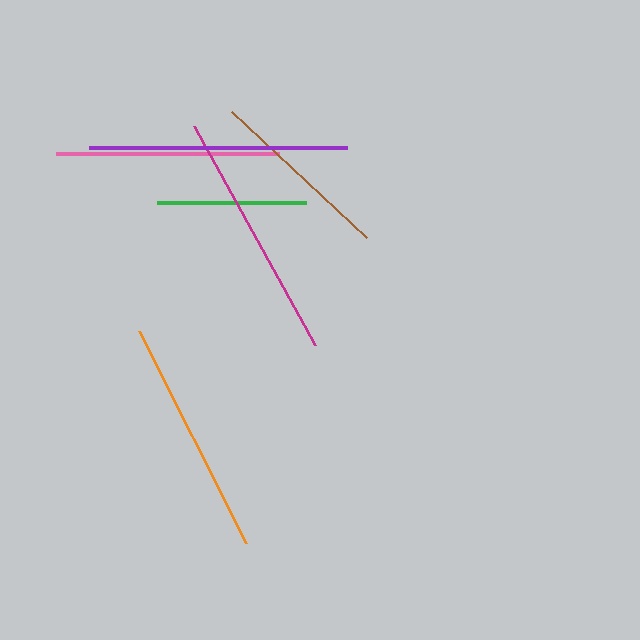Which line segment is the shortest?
The green line is the shortest at approximately 149 pixels.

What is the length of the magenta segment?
The magenta segment is approximately 250 pixels long.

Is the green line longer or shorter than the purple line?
The purple line is longer than the green line.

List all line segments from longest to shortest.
From longest to shortest: purple, magenta, orange, pink, brown, green.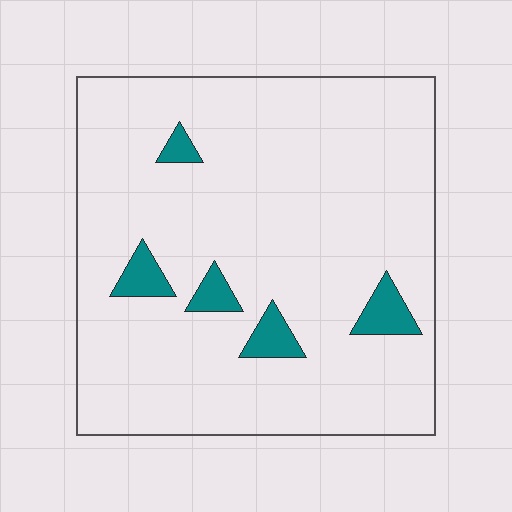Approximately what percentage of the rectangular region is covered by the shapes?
Approximately 5%.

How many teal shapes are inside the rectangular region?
5.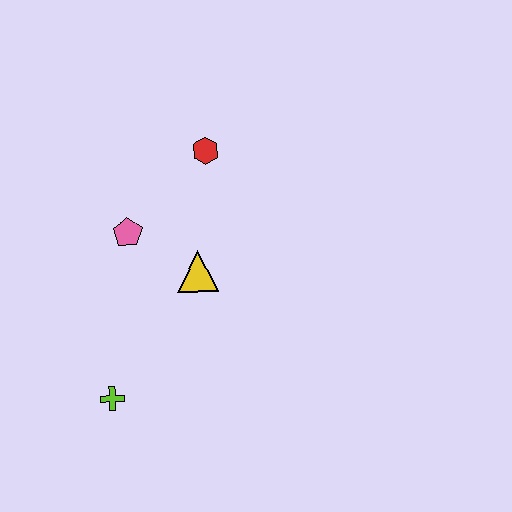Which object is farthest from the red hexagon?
The lime cross is farthest from the red hexagon.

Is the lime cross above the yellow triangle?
No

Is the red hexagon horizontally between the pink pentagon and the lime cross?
No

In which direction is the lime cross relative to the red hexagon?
The lime cross is below the red hexagon.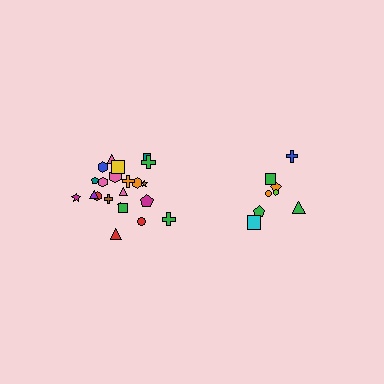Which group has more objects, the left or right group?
The left group.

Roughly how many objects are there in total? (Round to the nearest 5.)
Roughly 30 objects in total.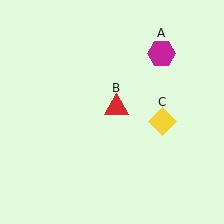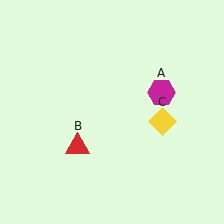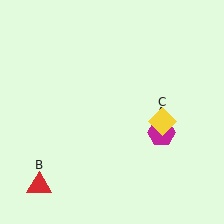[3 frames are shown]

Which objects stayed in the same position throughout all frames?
Yellow diamond (object C) remained stationary.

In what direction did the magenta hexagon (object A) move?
The magenta hexagon (object A) moved down.